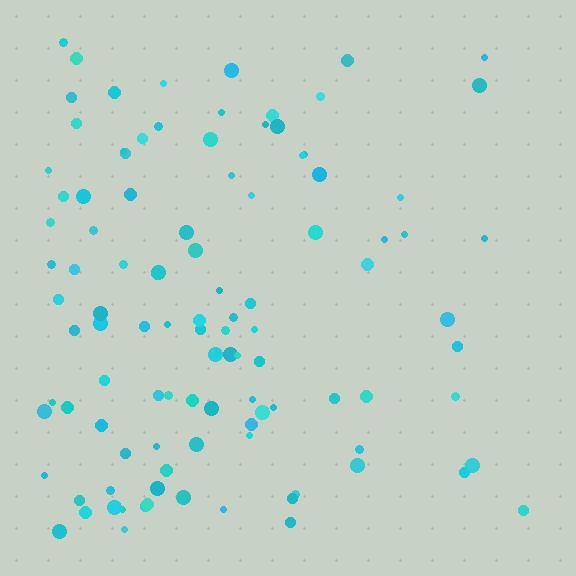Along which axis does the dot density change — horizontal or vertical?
Horizontal.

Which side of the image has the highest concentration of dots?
The left.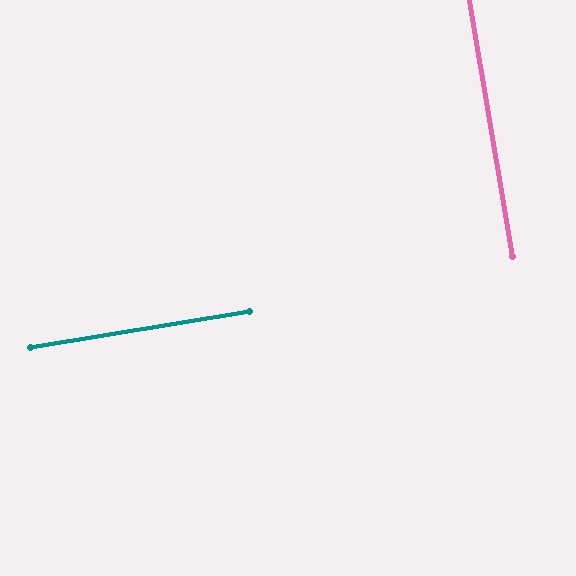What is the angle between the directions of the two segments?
Approximately 90 degrees.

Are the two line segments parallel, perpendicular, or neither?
Perpendicular — they meet at approximately 90°.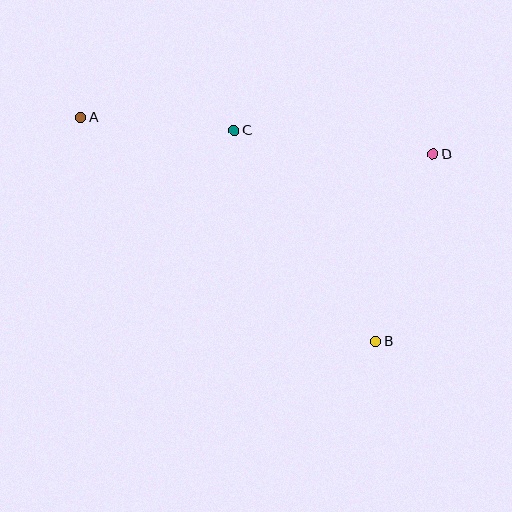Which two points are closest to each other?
Points A and C are closest to each other.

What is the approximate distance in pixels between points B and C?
The distance between B and C is approximately 254 pixels.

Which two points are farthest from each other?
Points A and B are farthest from each other.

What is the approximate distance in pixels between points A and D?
The distance between A and D is approximately 354 pixels.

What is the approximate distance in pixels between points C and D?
The distance between C and D is approximately 200 pixels.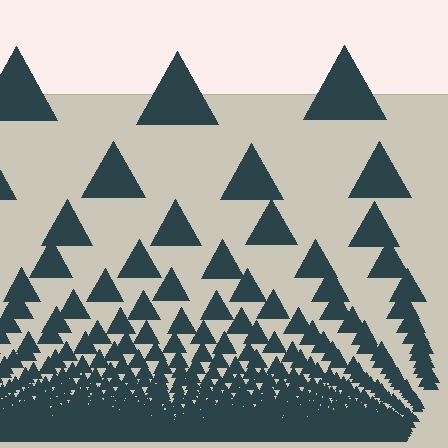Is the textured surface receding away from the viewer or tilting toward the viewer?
The surface appears to tilt toward the viewer. Texture elements get larger and sparser toward the top.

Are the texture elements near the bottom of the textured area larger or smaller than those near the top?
Smaller. The gradient is inverted — elements near the bottom are smaller and denser.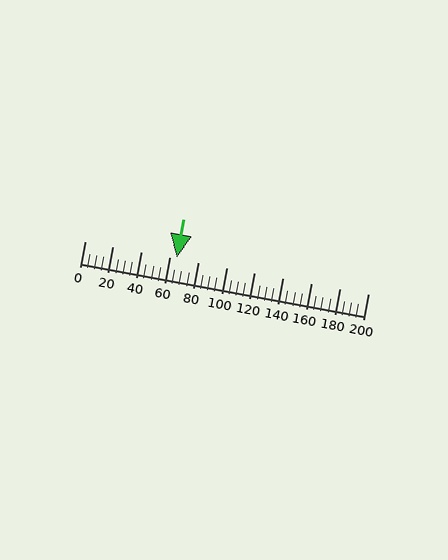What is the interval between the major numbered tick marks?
The major tick marks are spaced 20 units apart.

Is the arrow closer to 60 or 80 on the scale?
The arrow is closer to 60.